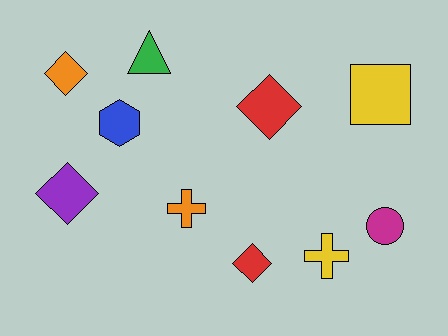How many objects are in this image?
There are 10 objects.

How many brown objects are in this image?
There are no brown objects.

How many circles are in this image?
There is 1 circle.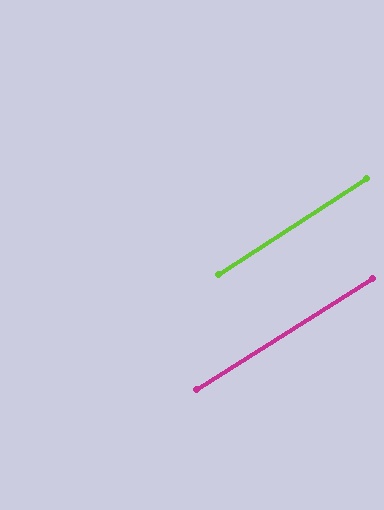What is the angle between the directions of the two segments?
Approximately 1 degree.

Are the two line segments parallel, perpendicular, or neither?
Parallel — their directions differ by only 0.8°.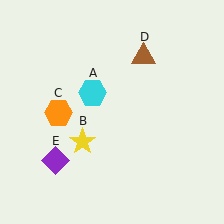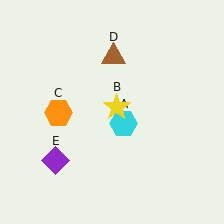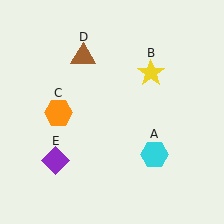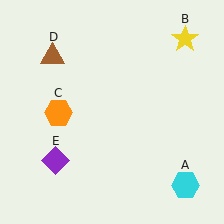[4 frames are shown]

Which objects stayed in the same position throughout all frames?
Orange hexagon (object C) and purple diamond (object E) remained stationary.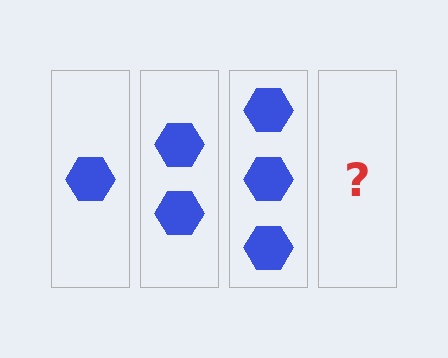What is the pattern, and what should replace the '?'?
The pattern is that each step adds one more hexagon. The '?' should be 4 hexagons.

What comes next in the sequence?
The next element should be 4 hexagons.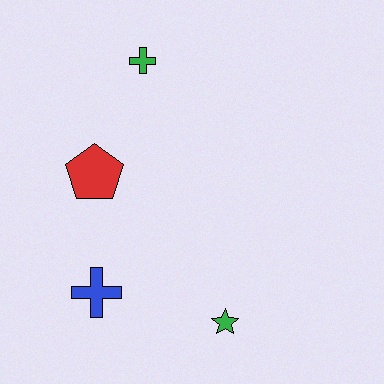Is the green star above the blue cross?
No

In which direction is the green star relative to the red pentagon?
The green star is below the red pentagon.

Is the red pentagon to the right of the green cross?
No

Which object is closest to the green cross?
The red pentagon is closest to the green cross.